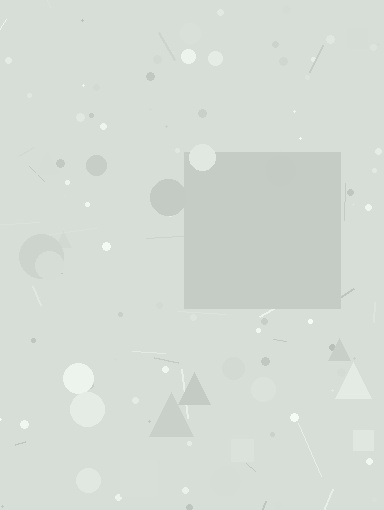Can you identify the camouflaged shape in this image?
The camouflaged shape is a square.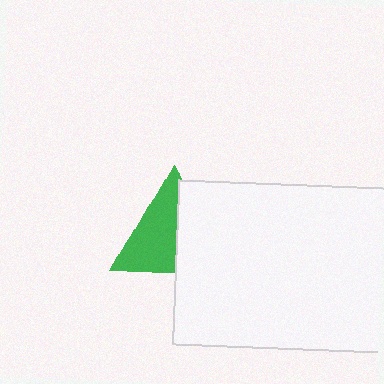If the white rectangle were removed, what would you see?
You would see the complete green triangle.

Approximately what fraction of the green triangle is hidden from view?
Roughly 44% of the green triangle is hidden behind the white rectangle.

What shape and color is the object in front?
The object in front is a white rectangle.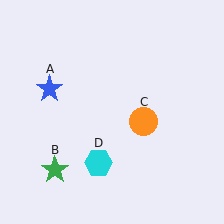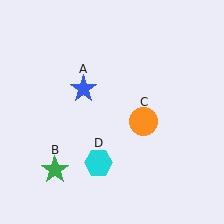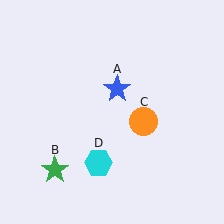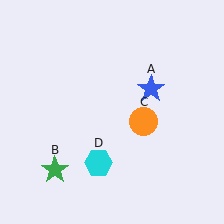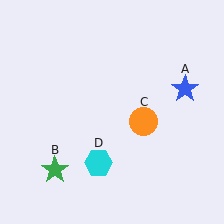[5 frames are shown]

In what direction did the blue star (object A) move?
The blue star (object A) moved right.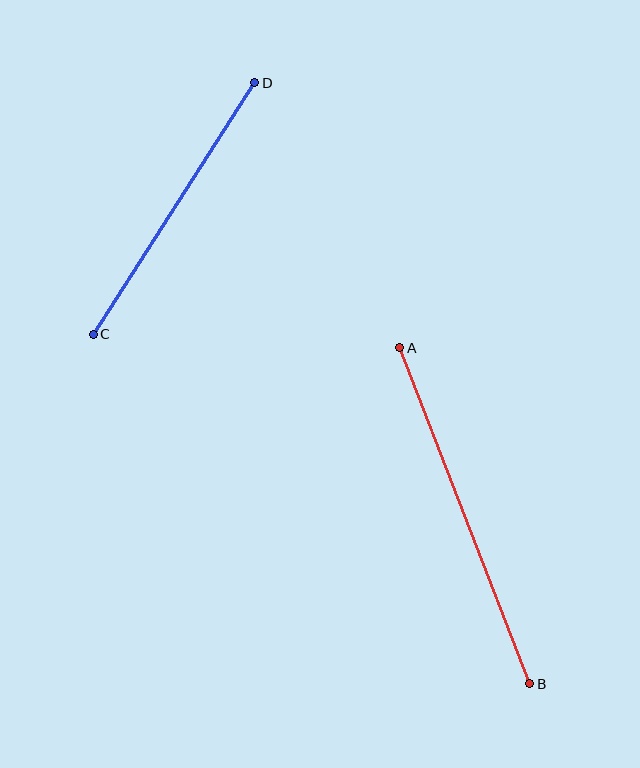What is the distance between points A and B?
The distance is approximately 360 pixels.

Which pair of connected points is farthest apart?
Points A and B are farthest apart.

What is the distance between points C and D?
The distance is approximately 299 pixels.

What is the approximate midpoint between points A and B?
The midpoint is at approximately (465, 516) pixels.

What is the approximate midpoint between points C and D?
The midpoint is at approximately (174, 208) pixels.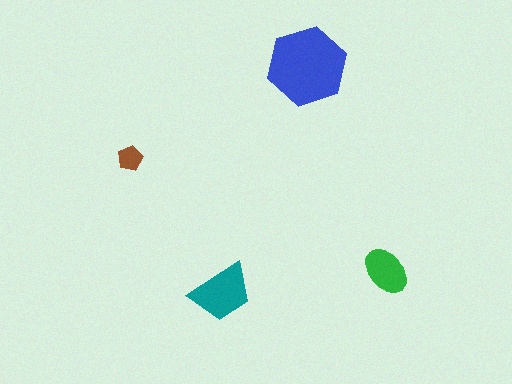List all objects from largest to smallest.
The blue hexagon, the teal trapezoid, the green ellipse, the brown pentagon.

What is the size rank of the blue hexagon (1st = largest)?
1st.